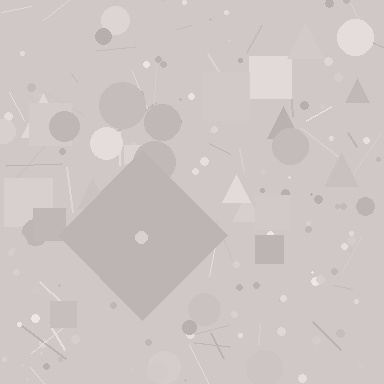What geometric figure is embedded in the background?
A diamond is embedded in the background.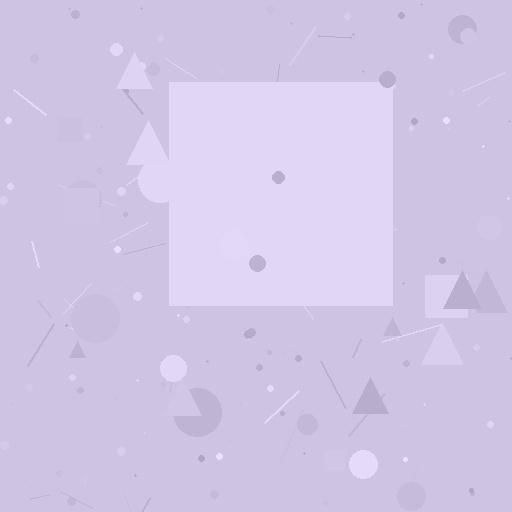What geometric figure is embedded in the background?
A square is embedded in the background.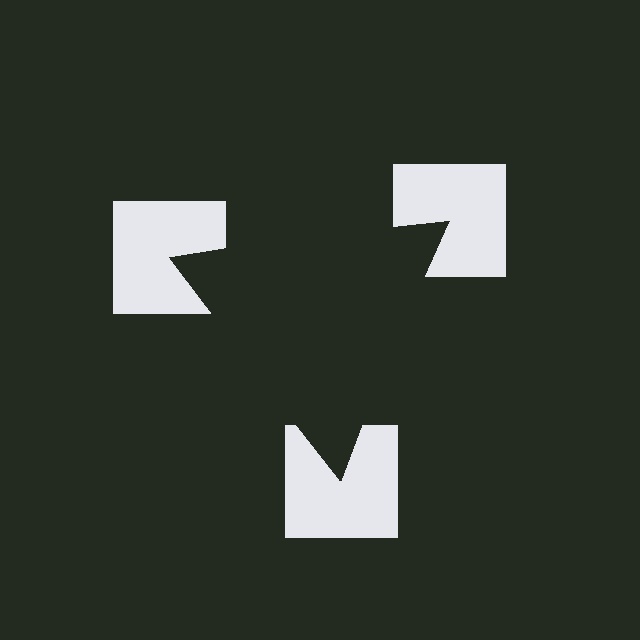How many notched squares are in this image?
There are 3 — one at each vertex of the illusory triangle.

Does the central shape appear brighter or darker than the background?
It typically appears slightly darker than the background, even though no actual brightness change is drawn.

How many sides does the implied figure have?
3 sides.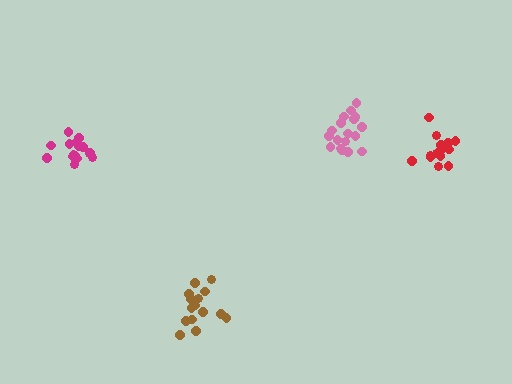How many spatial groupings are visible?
There are 4 spatial groupings.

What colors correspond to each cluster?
The clusters are colored: red, magenta, pink, brown.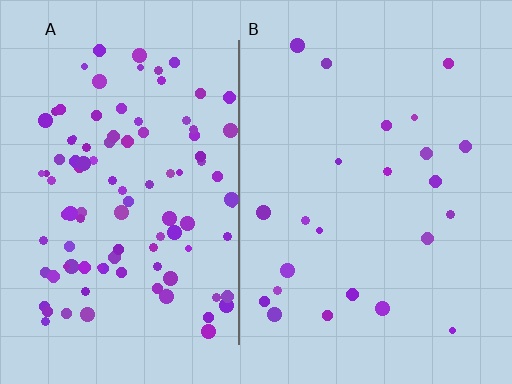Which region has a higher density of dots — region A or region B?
A (the left).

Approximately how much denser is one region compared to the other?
Approximately 4.4× — region A over region B.